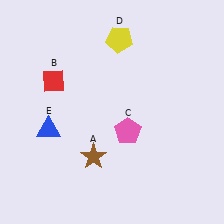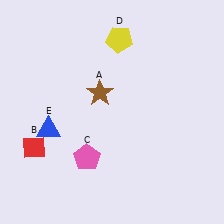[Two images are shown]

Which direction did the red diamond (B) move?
The red diamond (B) moved down.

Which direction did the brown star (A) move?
The brown star (A) moved up.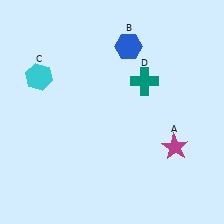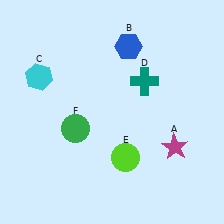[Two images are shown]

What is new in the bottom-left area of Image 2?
A green circle (F) was added in the bottom-left area of Image 2.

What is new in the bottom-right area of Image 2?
A lime circle (E) was added in the bottom-right area of Image 2.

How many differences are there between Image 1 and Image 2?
There are 2 differences between the two images.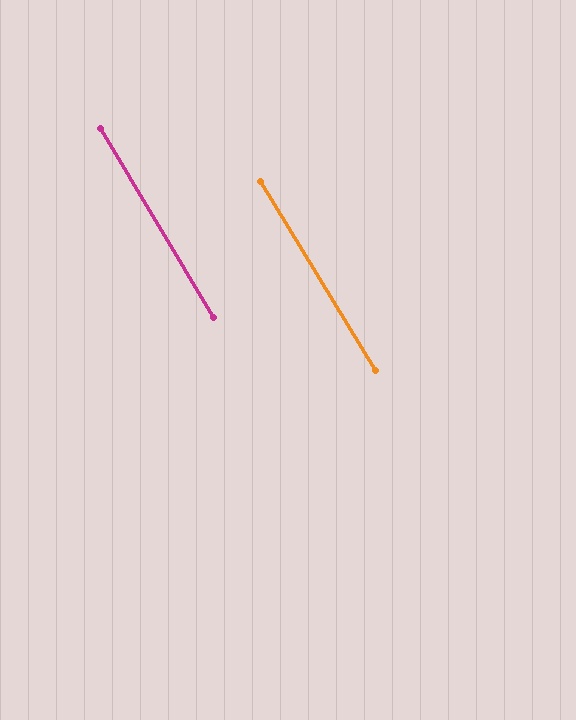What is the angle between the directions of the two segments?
Approximately 0 degrees.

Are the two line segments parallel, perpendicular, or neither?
Parallel — their directions differ by only 0.3°.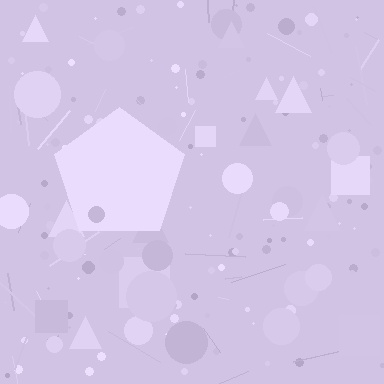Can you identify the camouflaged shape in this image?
The camouflaged shape is a pentagon.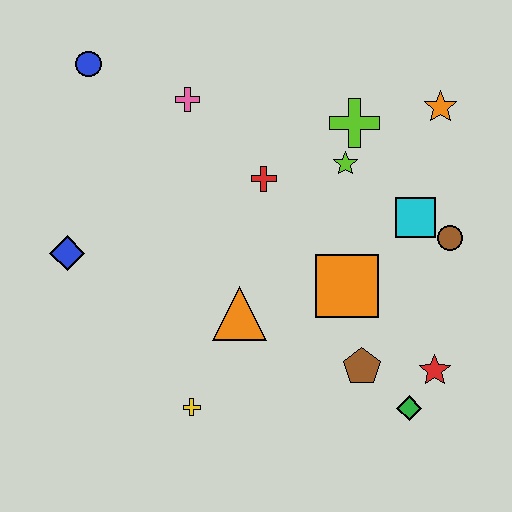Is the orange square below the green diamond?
No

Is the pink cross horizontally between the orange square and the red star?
No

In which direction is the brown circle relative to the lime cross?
The brown circle is below the lime cross.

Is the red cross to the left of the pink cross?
No